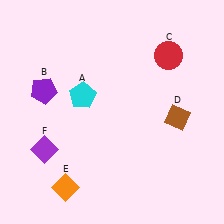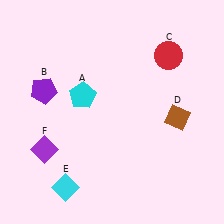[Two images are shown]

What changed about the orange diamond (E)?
In Image 1, E is orange. In Image 2, it changed to cyan.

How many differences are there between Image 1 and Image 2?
There is 1 difference between the two images.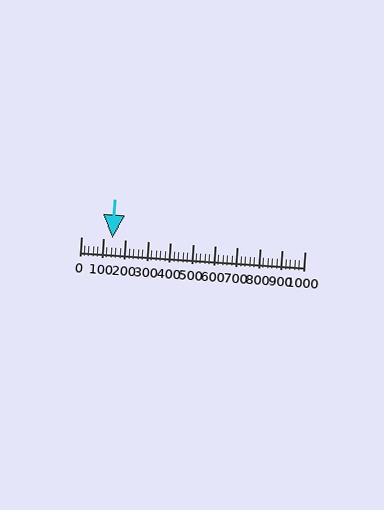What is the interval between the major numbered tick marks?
The major tick marks are spaced 100 units apart.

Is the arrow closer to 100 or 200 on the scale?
The arrow is closer to 100.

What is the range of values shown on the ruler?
The ruler shows values from 0 to 1000.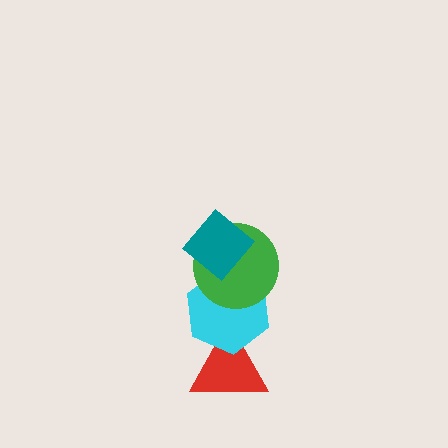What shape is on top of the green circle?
The teal diamond is on top of the green circle.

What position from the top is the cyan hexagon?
The cyan hexagon is 3rd from the top.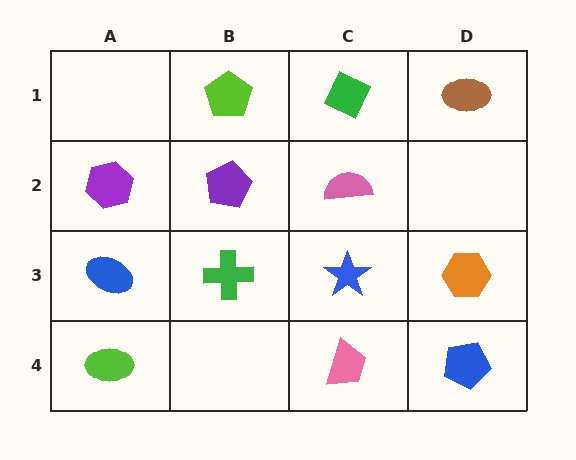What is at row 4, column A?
A lime ellipse.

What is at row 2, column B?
A purple pentagon.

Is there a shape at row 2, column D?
No, that cell is empty.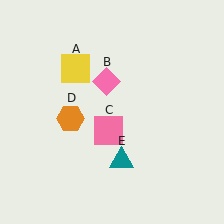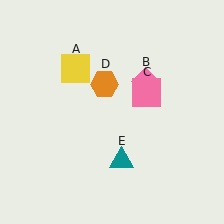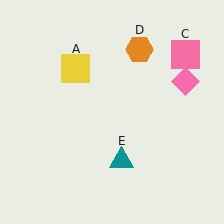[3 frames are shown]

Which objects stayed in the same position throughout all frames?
Yellow square (object A) and teal triangle (object E) remained stationary.